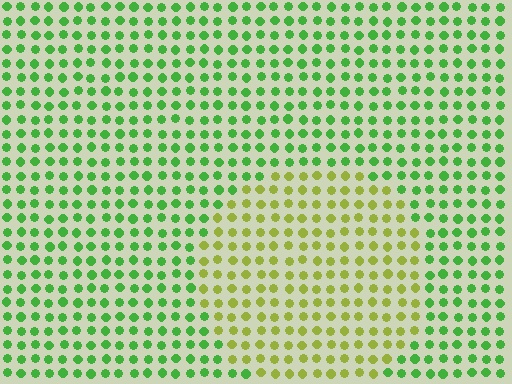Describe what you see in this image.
The image is filled with small green elements in a uniform arrangement. A circle-shaped region is visible where the elements are tinted to a slightly different hue, forming a subtle color boundary.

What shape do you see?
I see a circle.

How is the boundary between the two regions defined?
The boundary is defined purely by a slight shift in hue (about 44 degrees). Spacing, size, and orientation are identical on both sides.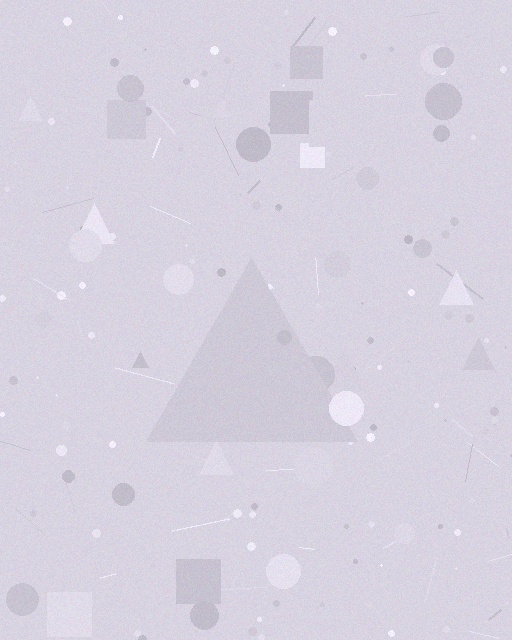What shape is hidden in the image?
A triangle is hidden in the image.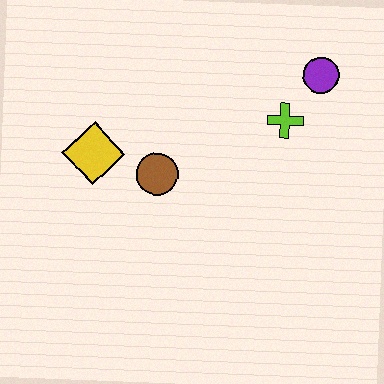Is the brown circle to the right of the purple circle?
No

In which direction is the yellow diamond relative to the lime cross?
The yellow diamond is to the left of the lime cross.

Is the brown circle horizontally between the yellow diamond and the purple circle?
Yes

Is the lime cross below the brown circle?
No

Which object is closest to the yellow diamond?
The brown circle is closest to the yellow diamond.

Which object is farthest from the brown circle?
The purple circle is farthest from the brown circle.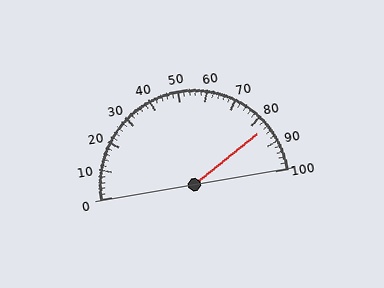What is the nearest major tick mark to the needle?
The nearest major tick mark is 80.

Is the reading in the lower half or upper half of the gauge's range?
The reading is in the upper half of the range (0 to 100).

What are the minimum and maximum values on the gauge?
The gauge ranges from 0 to 100.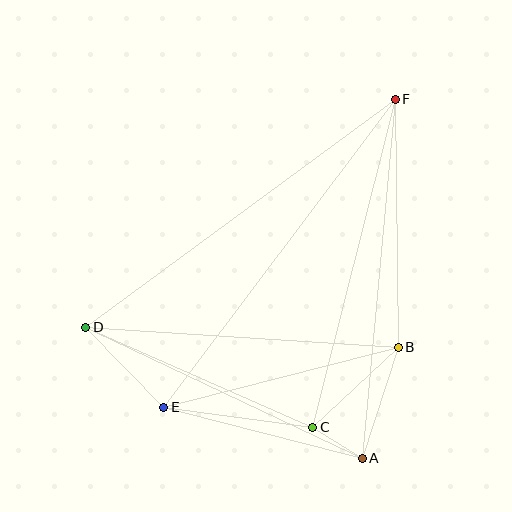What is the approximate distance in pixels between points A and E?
The distance between A and E is approximately 205 pixels.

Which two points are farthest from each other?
Points E and F are farthest from each other.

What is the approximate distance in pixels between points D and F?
The distance between D and F is approximately 384 pixels.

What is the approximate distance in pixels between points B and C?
The distance between B and C is approximately 117 pixels.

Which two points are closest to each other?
Points A and C are closest to each other.